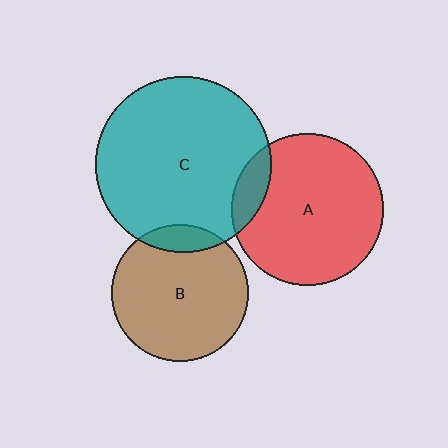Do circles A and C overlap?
Yes.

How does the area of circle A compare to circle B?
Approximately 1.2 times.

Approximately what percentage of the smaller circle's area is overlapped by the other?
Approximately 10%.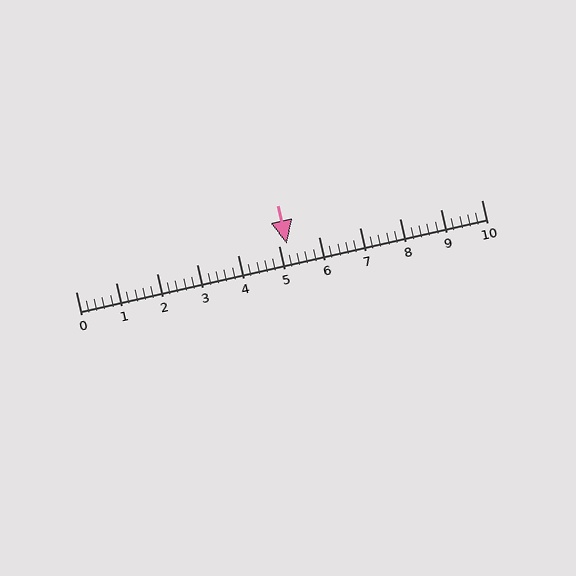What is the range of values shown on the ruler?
The ruler shows values from 0 to 10.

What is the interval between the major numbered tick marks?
The major tick marks are spaced 1 units apart.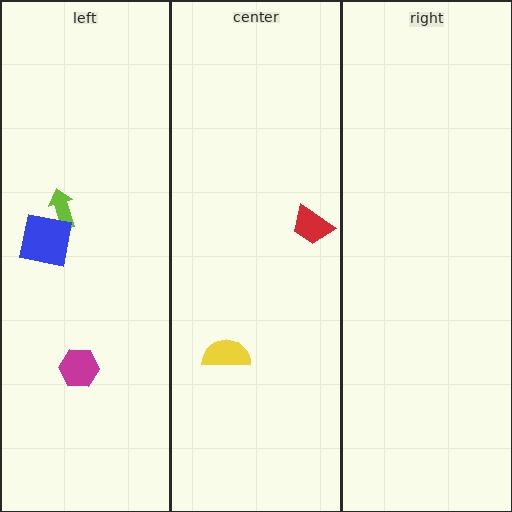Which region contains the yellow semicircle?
The center region.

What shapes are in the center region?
The yellow semicircle, the red trapezoid.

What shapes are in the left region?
The lime arrow, the magenta hexagon, the blue square.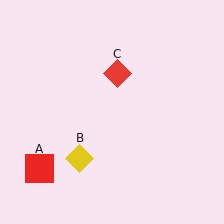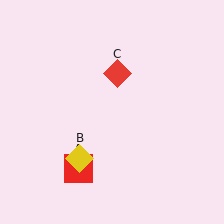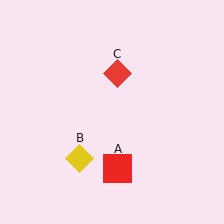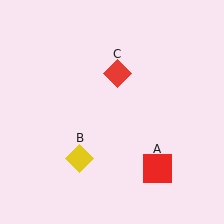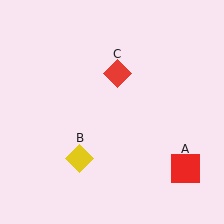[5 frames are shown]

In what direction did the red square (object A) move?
The red square (object A) moved right.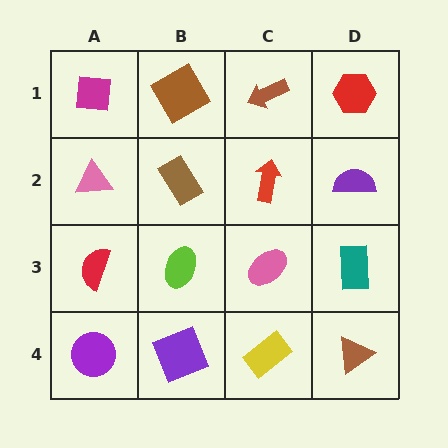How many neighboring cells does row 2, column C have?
4.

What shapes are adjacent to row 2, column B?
A brown square (row 1, column B), a lime ellipse (row 3, column B), a pink triangle (row 2, column A), a red arrow (row 2, column C).